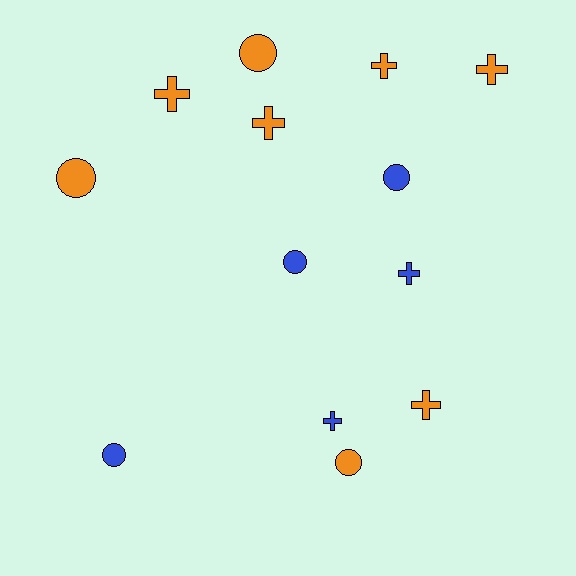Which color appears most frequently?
Orange, with 8 objects.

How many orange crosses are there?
There are 5 orange crosses.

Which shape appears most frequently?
Cross, with 7 objects.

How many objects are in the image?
There are 13 objects.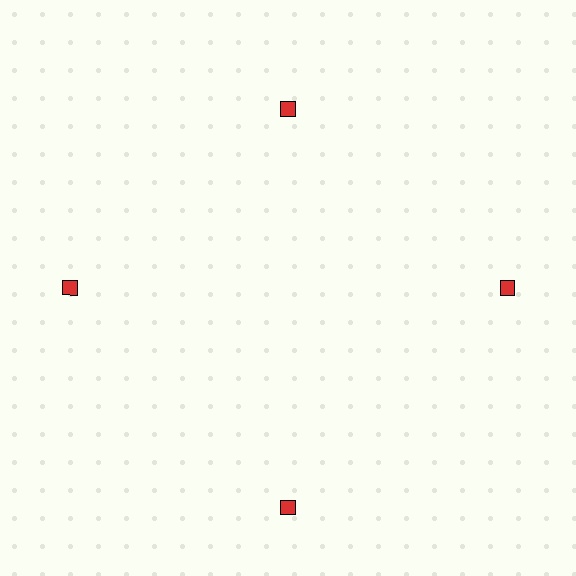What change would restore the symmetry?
The symmetry would be restored by moving it outward, back onto the ring so that all 4 diamonds sit at equal angles and equal distance from the center.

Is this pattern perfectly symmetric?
No. The 4 red diamonds are arranged in a ring, but one element near the 12 o'clock position is pulled inward toward the center, breaking the 4-fold rotational symmetry.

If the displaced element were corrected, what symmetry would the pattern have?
It would have 4-fold rotational symmetry — the pattern would map onto itself every 90 degrees.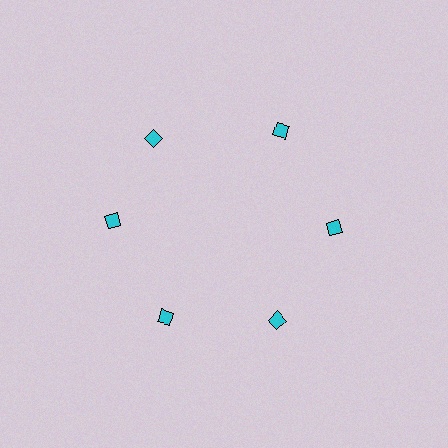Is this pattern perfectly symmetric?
No. The 6 cyan diamonds are arranged in a ring, but one element near the 11 o'clock position is rotated out of alignment along the ring, breaking the 6-fold rotational symmetry.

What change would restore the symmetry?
The symmetry would be restored by rotating it back into even spacing with its neighbors so that all 6 diamonds sit at equal angles and equal distance from the center.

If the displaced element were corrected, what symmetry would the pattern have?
It would have 6-fold rotational symmetry — the pattern would map onto itself every 60 degrees.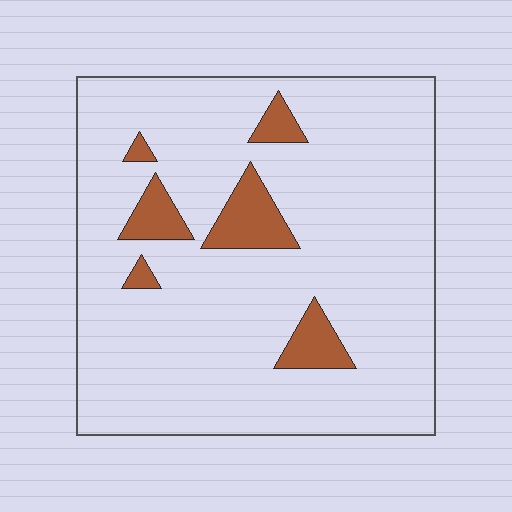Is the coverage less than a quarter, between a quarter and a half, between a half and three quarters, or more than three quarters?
Less than a quarter.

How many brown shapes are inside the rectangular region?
6.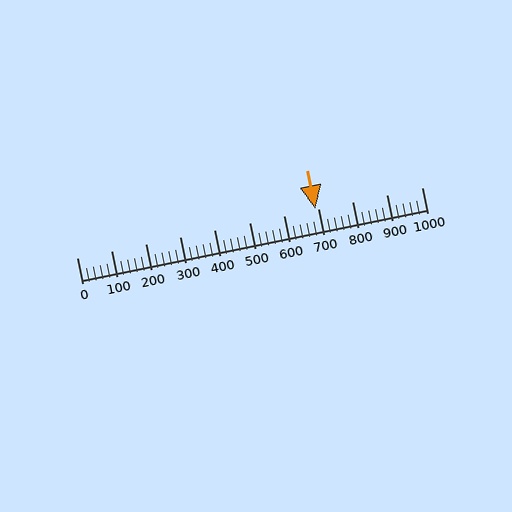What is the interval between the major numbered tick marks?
The major tick marks are spaced 100 units apart.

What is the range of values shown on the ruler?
The ruler shows values from 0 to 1000.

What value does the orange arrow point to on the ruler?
The orange arrow points to approximately 691.